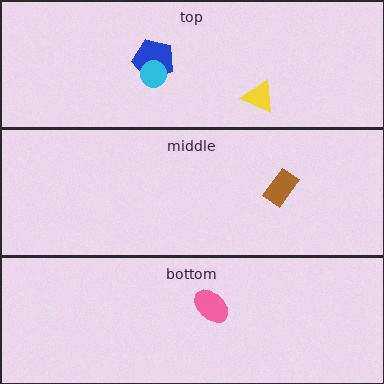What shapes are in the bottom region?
The pink ellipse.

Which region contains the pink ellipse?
The bottom region.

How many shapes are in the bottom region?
1.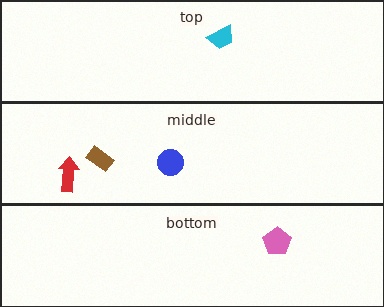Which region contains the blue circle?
The middle region.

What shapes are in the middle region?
The red arrow, the brown rectangle, the blue circle.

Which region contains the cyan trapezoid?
The top region.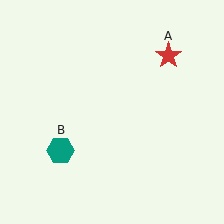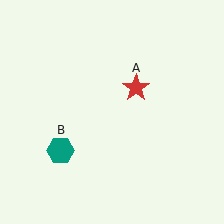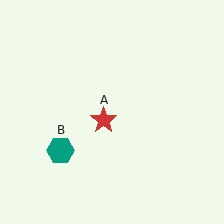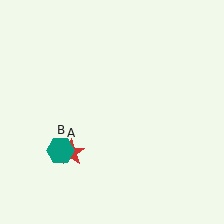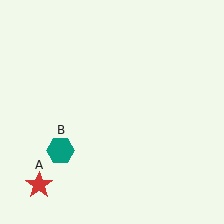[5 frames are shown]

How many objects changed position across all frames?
1 object changed position: red star (object A).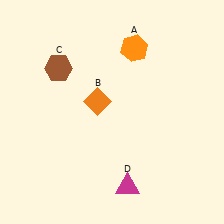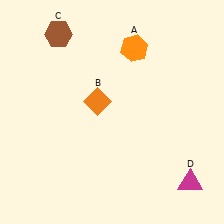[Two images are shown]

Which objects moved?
The objects that moved are: the brown hexagon (C), the magenta triangle (D).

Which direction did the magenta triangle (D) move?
The magenta triangle (D) moved right.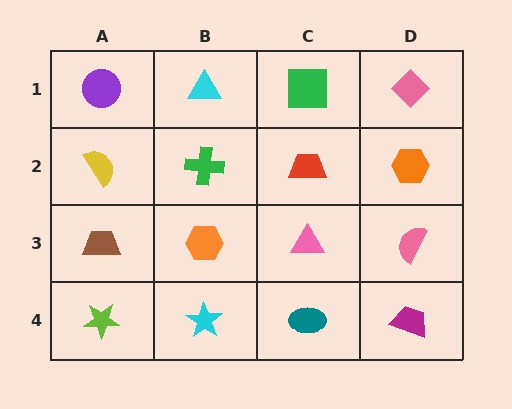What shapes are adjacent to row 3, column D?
An orange hexagon (row 2, column D), a magenta trapezoid (row 4, column D), a pink triangle (row 3, column C).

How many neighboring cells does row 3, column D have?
3.